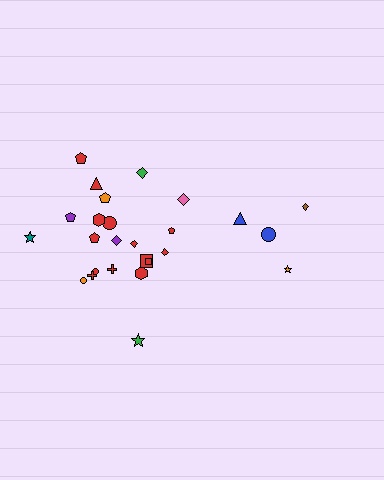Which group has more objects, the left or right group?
The left group.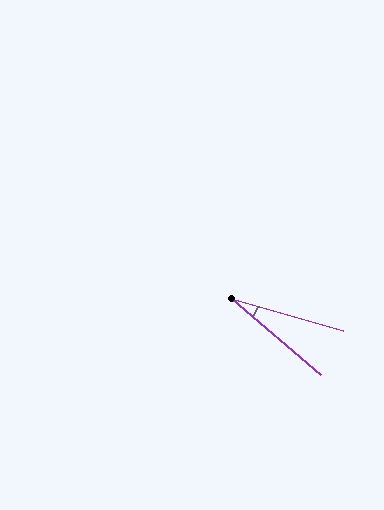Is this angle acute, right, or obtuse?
It is acute.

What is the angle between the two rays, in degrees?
Approximately 25 degrees.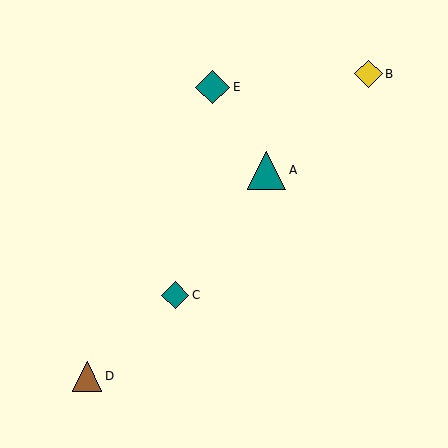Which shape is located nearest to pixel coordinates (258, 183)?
The teal triangle (labeled A) at (267, 170) is nearest to that location.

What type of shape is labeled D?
Shape D is a brown triangle.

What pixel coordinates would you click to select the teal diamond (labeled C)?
Click at (175, 295) to select the teal diamond C.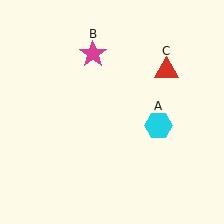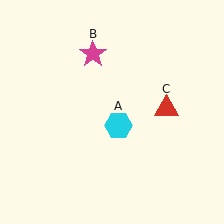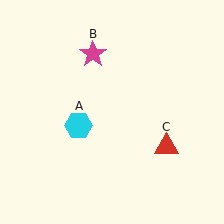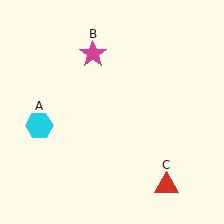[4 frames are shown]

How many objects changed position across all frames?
2 objects changed position: cyan hexagon (object A), red triangle (object C).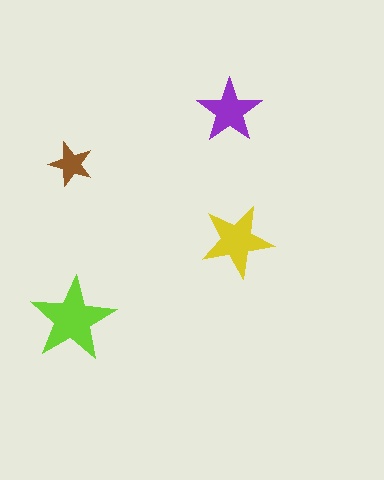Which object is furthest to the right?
The yellow star is rightmost.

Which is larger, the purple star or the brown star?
The purple one.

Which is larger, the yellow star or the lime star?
The lime one.